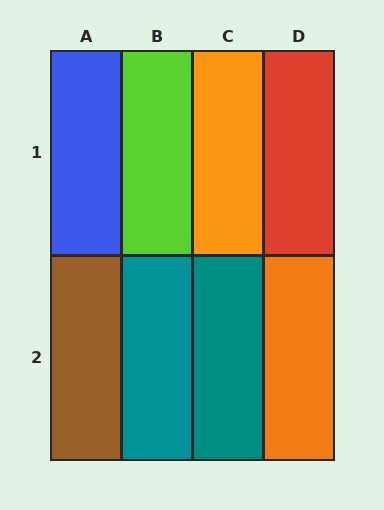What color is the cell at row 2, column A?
Brown.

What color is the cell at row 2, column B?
Teal.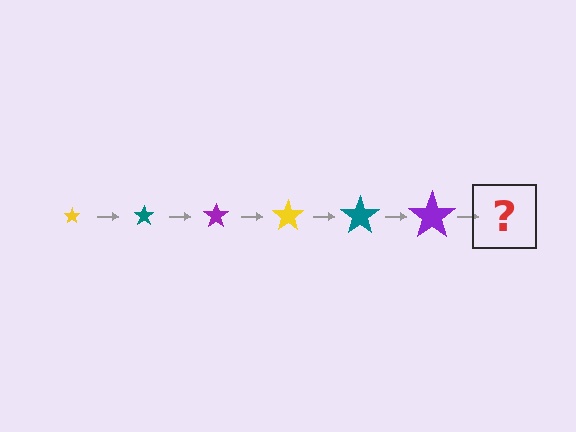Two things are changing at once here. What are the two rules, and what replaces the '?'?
The two rules are that the star grows larger each step and the color cycles through yellow, teal, and purple. The '?' should be a yellow star, larger than the previous one.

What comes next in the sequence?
The next element should be a yellow star, larger than the previous one.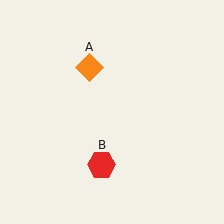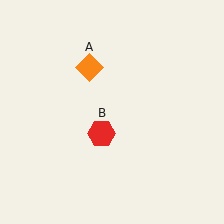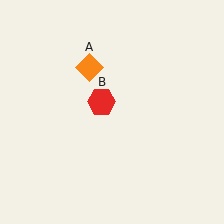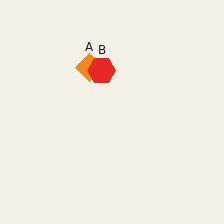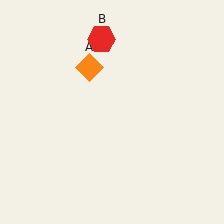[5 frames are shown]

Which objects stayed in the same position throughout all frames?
Orange diamond (object A) remained stationary.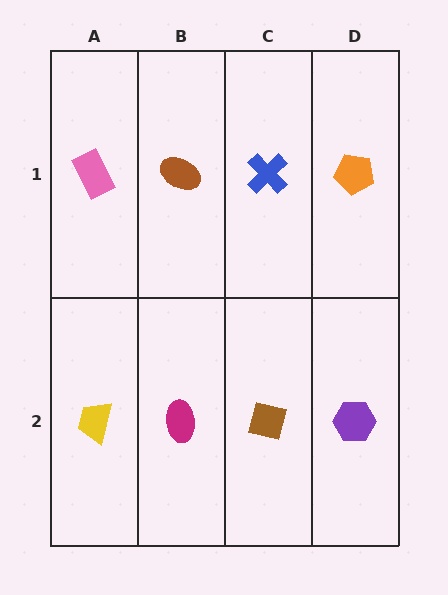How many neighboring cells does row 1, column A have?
2.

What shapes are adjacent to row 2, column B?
A brown ellipse (row 1, column B), a yellow trapezoid (row 2, column A), a brown square (row 2, column C).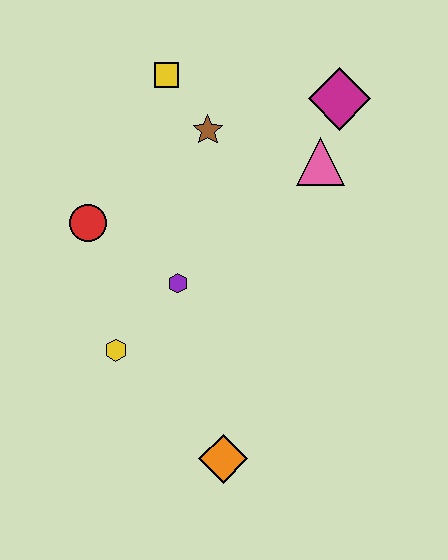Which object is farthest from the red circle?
The magenta diamond is farthest from the red circle.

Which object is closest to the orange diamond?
The yellow hexagon is closest to the orange diamond.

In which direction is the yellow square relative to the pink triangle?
The yellow square is to the left of the pink triangle.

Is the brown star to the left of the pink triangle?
Yes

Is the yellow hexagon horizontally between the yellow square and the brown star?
No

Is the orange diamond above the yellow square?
No